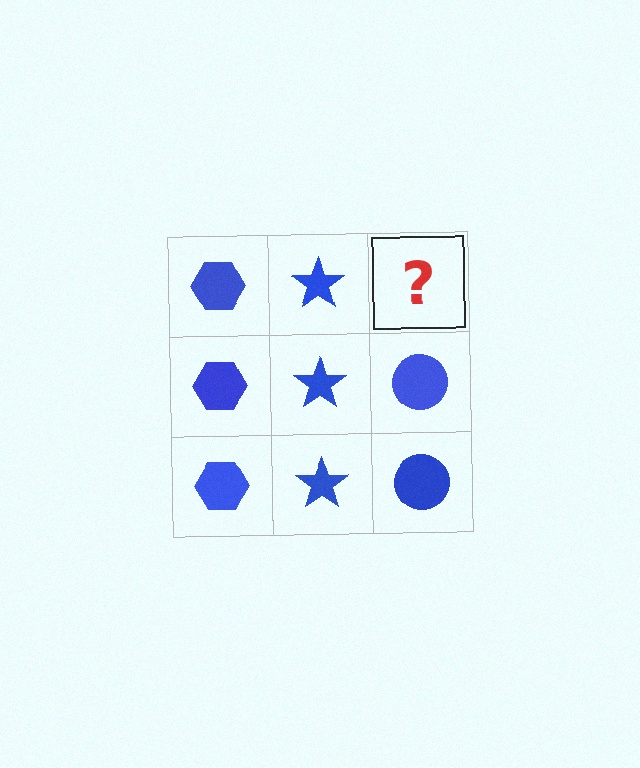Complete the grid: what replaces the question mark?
The question mark should be replaced with a blue circle.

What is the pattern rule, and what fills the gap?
The rule is that each column has a consistent shape. The gap should be filled with a blue circle.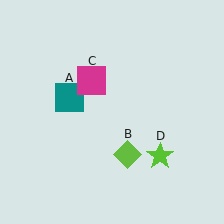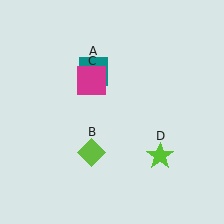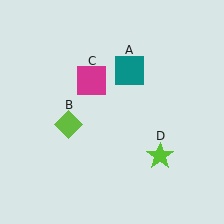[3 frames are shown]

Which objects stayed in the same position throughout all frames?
Magenta square (object C) and lime star (object D) remained stationary.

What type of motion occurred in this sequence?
The teal square (object A), lime diamond (object B) rotated clockwise around the center of the scene.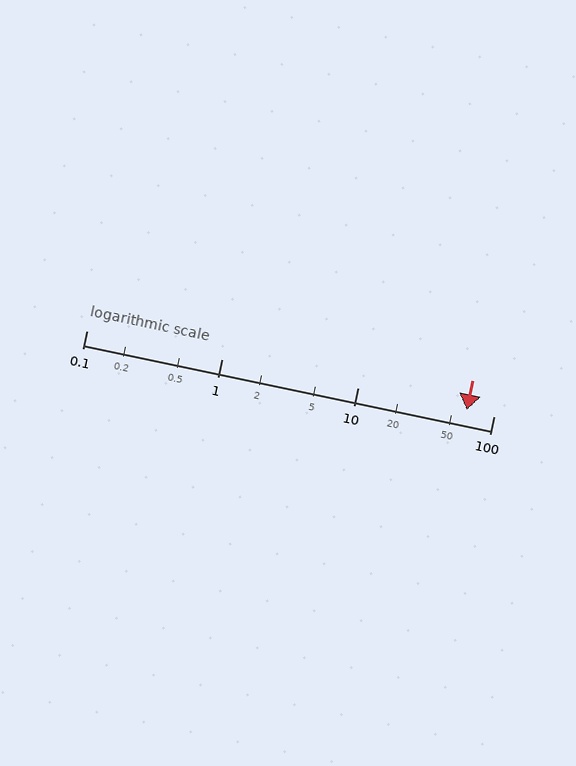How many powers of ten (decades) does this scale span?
The scale spans 3 decades, from 0.1 to 100.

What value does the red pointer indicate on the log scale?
The pointer indicates approximately 63.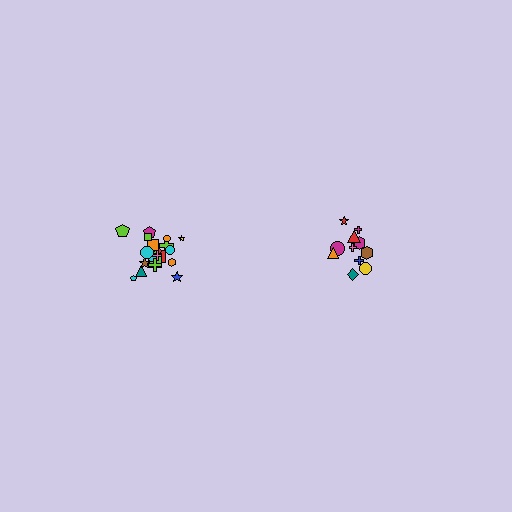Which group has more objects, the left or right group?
The left group.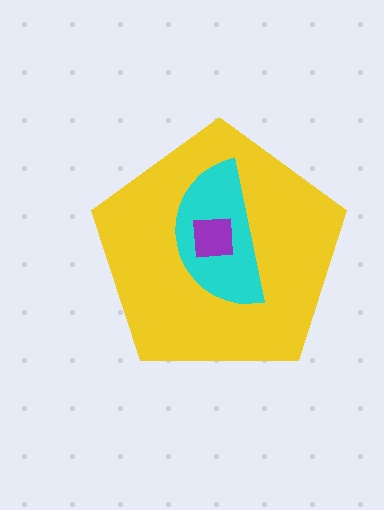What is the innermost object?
The purple square.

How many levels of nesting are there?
3.